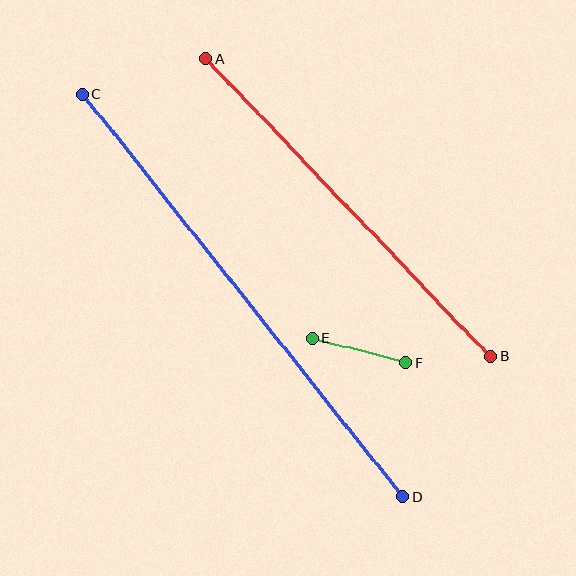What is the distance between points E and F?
The distance is approximately 96 pixels.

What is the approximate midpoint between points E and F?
The midpoint is at approximately (359, 350) pixels.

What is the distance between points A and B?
The distance is approximately 412 pixels.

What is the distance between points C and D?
The distance is approximately 515 pixels.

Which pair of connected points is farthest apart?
Points C and D are farthest apart.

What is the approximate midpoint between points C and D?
The midpoint is at approximately (242, 295) pixels.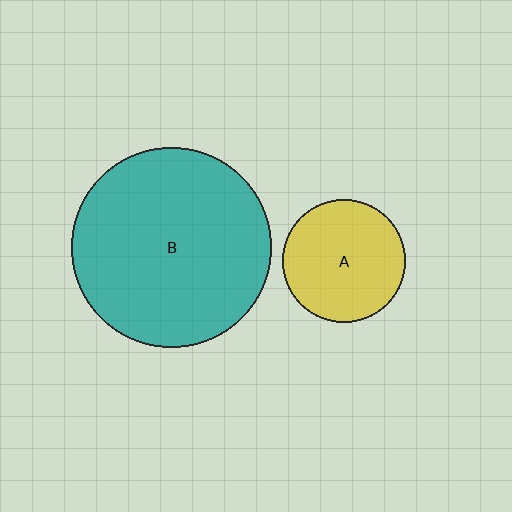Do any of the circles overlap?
No, none of the circles overlap.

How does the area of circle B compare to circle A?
Approximately 2.6 times.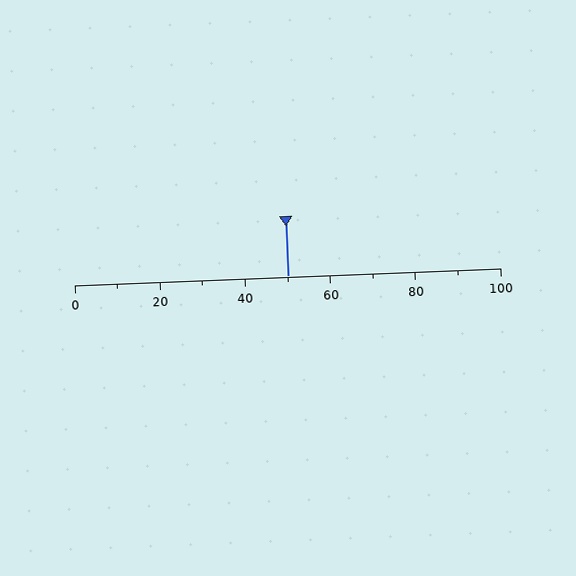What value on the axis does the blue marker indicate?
The marker indicates approximately 50.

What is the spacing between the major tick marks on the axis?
The major ticks are spaced 20 apart.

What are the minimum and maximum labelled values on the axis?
The axis runs from 0 to 100.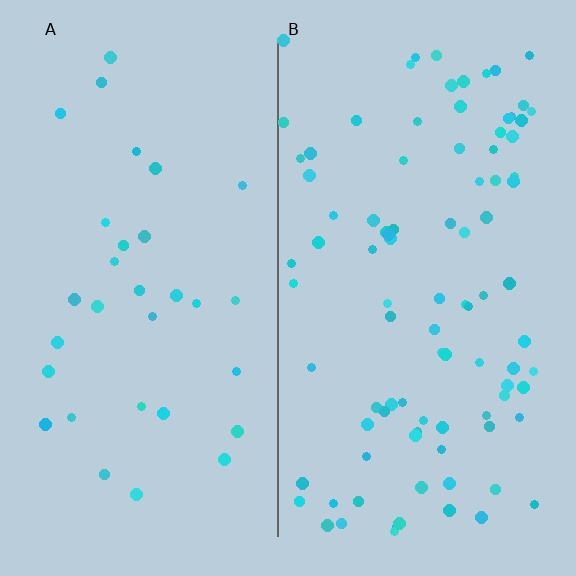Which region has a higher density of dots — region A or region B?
B (the right).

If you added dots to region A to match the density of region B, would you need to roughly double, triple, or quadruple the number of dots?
Approximately triple.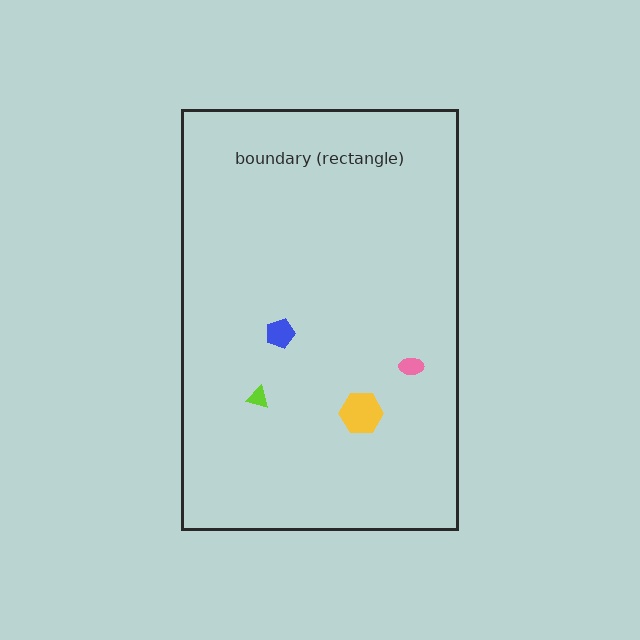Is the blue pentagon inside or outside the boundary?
Inside.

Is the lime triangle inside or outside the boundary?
Inside.